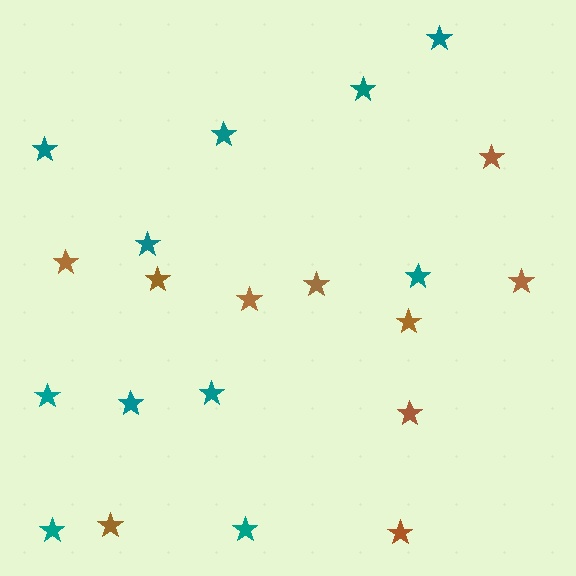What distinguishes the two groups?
There are 2 groups: one group of teal stars (11) and one group of brown stars (10).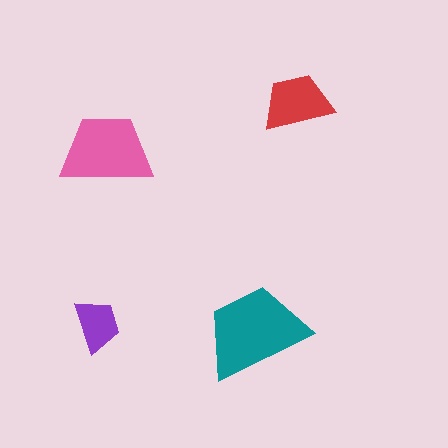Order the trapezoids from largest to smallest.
the teal one, the pink one, the red one, the purple one.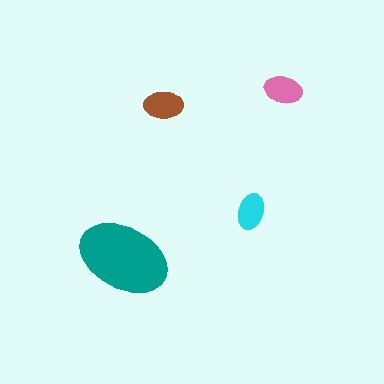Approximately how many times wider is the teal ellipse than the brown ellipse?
About 2.5 times wider.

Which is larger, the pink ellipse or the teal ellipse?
The teal one.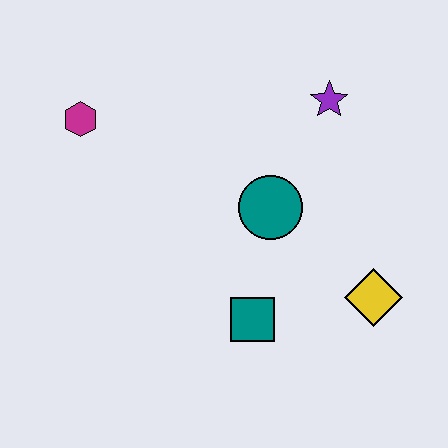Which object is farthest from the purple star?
The magenta hexagon is farthest from the purple star.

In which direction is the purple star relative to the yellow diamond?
The purple star is above the yellow diamond.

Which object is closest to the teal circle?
The teal square is closest to the teal circle.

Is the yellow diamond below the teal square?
No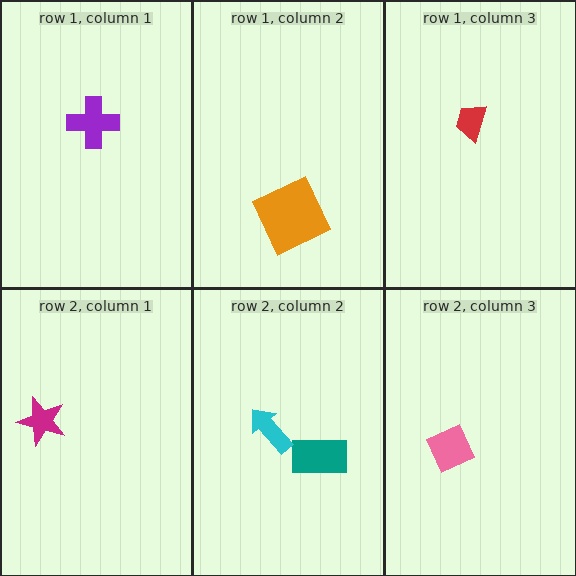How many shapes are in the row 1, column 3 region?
1.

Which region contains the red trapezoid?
The row 1, column 3 region.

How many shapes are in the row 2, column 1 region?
1.